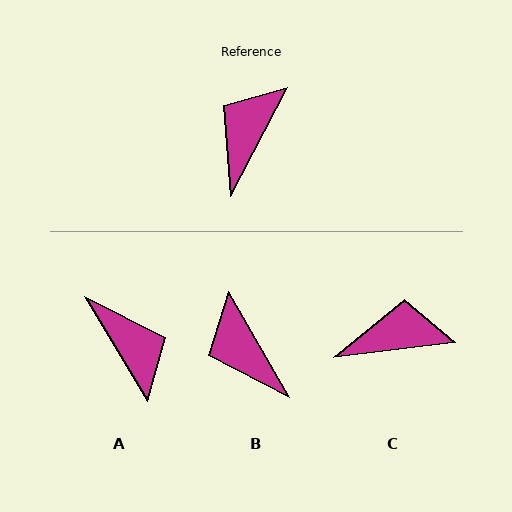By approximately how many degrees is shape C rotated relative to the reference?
Approximately 56 degrees clockwise.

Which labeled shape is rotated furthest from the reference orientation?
A, about 121 degrees away.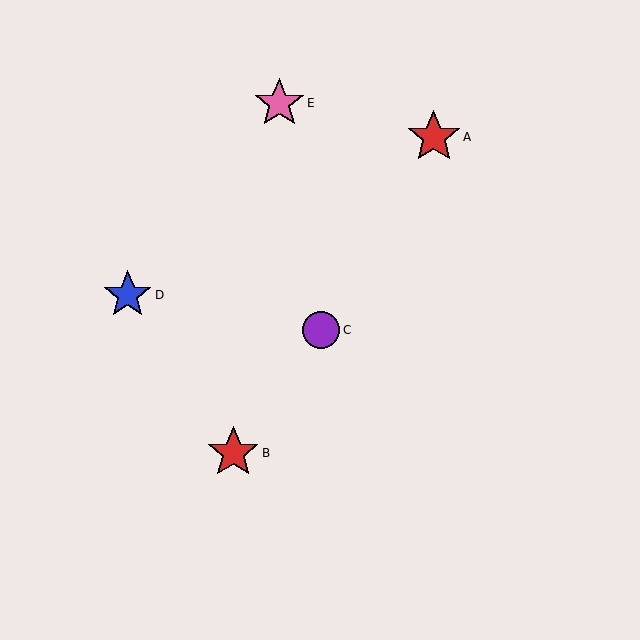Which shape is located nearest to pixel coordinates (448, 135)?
The red star (labeled A) at (434, 137) is nearest to that location.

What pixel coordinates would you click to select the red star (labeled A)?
Click at (434, 137) to select the red star A.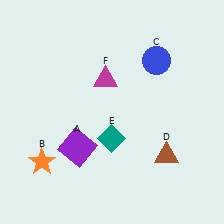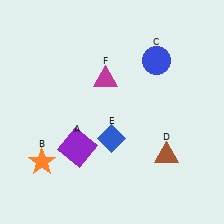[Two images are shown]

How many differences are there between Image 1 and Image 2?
There is 1 difference between the two images.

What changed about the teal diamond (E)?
In Image 1, E is teal. In Image 2, it changed to blue.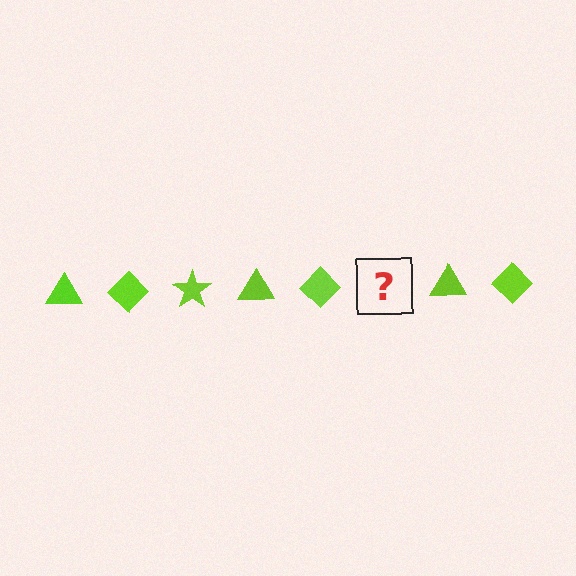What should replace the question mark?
The question mark should be replaced with a lime star.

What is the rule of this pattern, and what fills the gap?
The rule is that the pattern cycles through triangle, diamond, star shapes in lime. The gap should be filled with a lime star.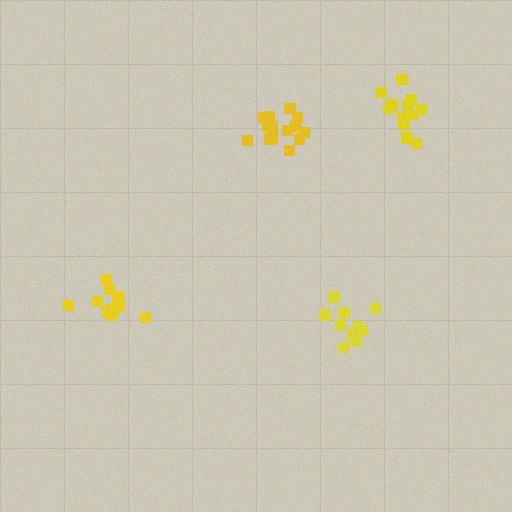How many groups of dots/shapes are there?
There are 4 groups.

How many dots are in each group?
Group 1: 14 dots, Group 2: 12 dots, Group 3: 12 dots, Group 4: 10 dots (48 total).